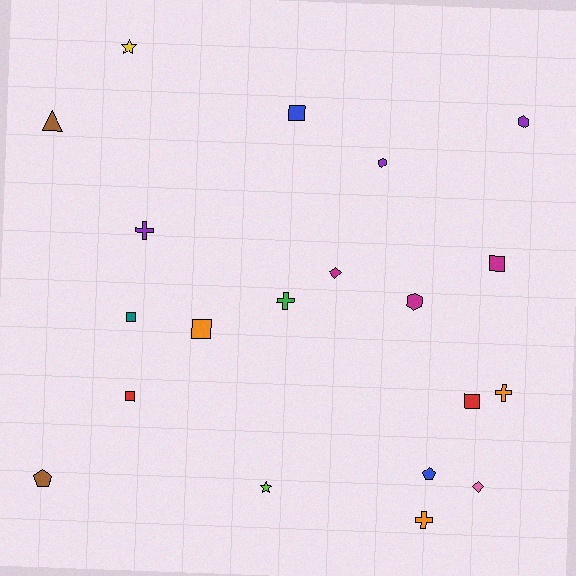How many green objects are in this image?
There is 1 green object.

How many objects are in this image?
There are 20 objects.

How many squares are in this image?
There are 6 squares.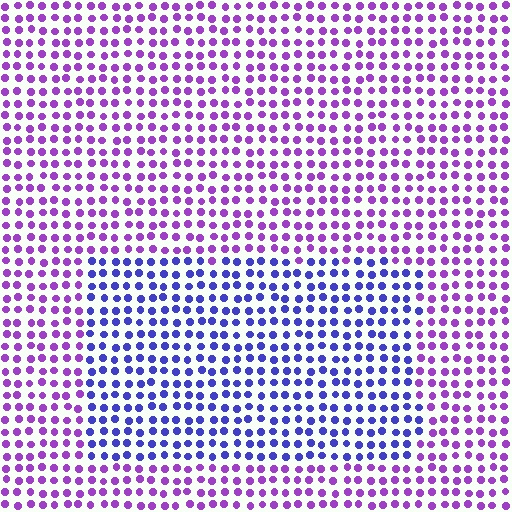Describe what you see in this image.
The image is filled with small purple elements in a uniform arrangement. A rectangle-shaped region is visible where the elements are tinted to a slightly different hue, forming a subtle color boundary.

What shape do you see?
I see a rectangle.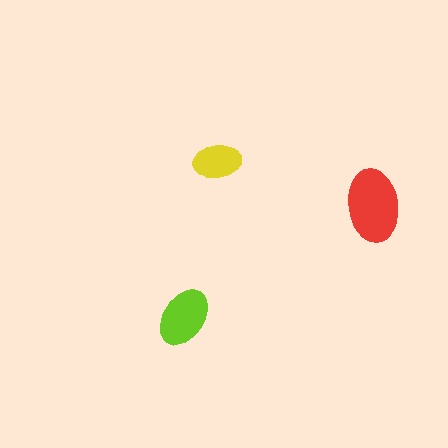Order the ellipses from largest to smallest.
the red one, the lime one, the yellow one.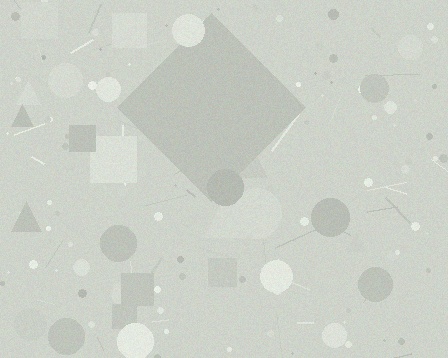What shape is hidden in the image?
A diamond is hidden in the image.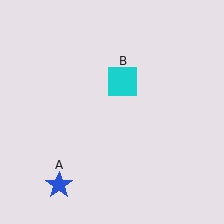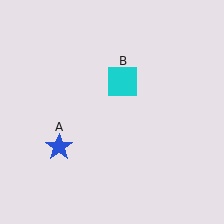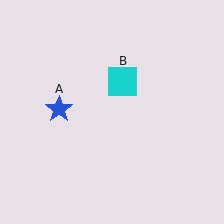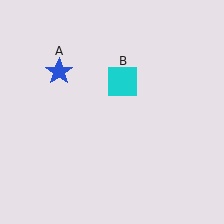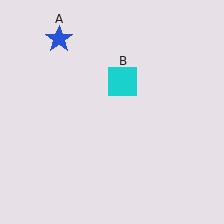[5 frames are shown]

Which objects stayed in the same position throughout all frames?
Cyan square (object B) remained stationary.